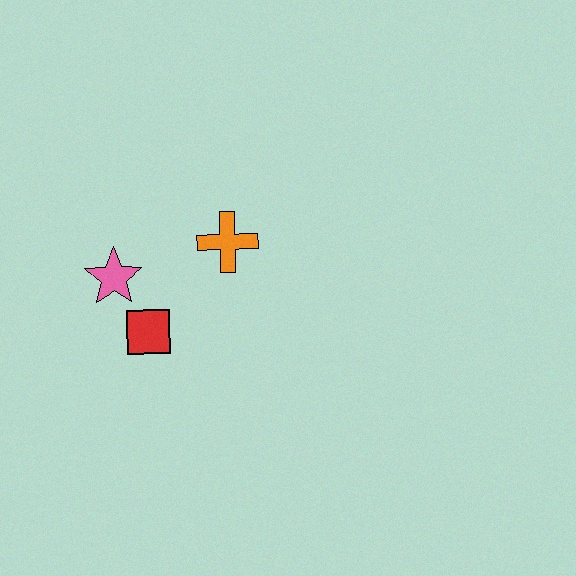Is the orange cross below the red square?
No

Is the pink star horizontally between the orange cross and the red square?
No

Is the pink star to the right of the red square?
No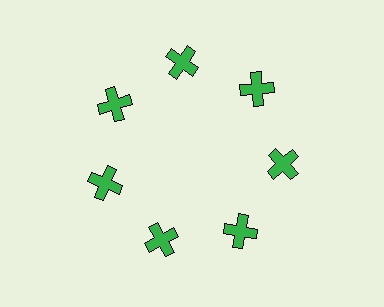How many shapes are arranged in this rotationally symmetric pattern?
There are 7 shapes, arranged in 7 groups of 1.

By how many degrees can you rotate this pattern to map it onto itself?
The pattern maps onto itself every 51 degrees of rotation.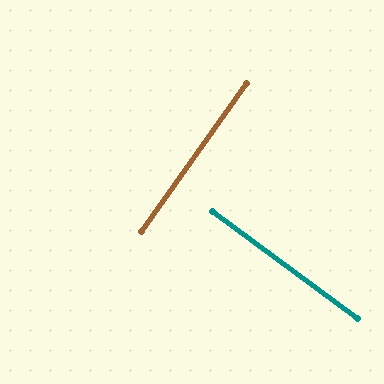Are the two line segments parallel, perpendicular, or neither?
Perpendicular — they meet at approximately 89°.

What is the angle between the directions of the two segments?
Approximately 89 degrees.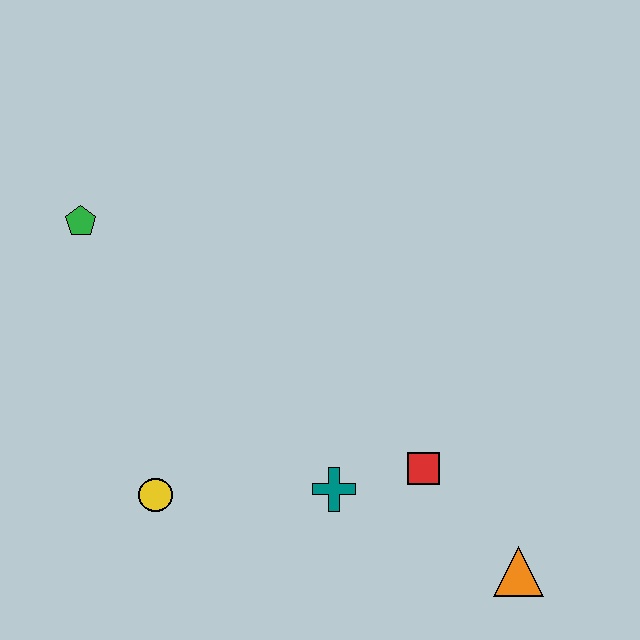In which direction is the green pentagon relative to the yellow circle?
The green pentagon is above the yellow circle.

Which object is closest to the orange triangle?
The red square is closest to the orange triangle.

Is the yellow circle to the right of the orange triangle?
No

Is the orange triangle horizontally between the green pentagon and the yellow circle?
No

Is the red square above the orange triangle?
Yes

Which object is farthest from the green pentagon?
The orange triangle is farthest from the green pentagon.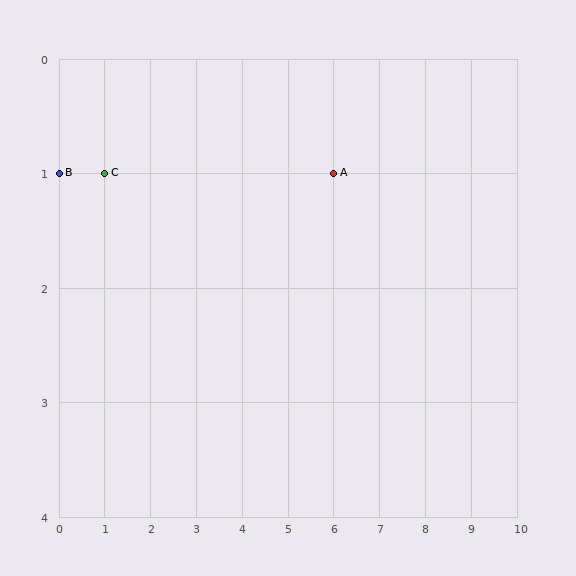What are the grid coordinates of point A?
Point A is at grid coordinates (6, 1).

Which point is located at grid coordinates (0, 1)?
Point B is at (0, 1).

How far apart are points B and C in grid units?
Points B and C are 1 column apart.